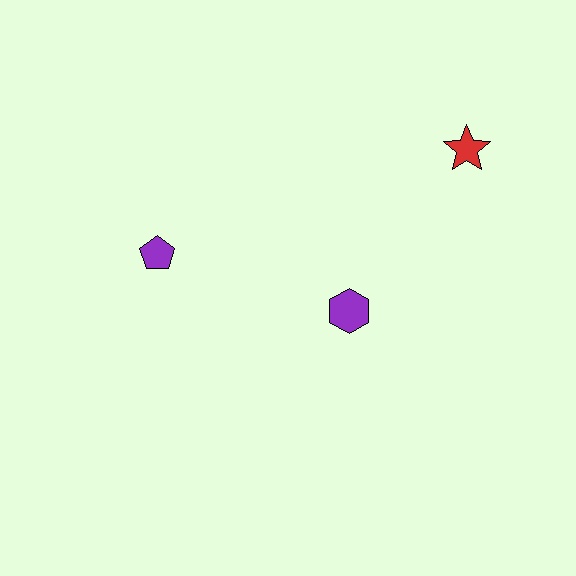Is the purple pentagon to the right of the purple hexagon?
No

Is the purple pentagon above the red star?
No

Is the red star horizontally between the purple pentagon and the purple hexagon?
No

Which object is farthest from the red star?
The purple pentagon is farthest from the red star.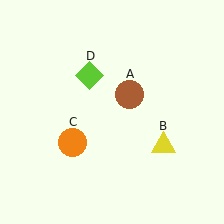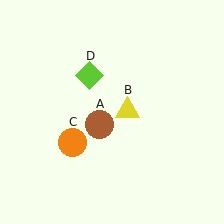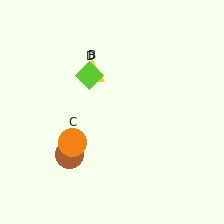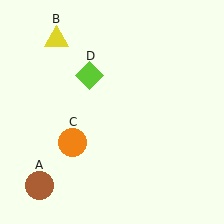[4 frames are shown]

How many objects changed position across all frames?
2 objects changed position: brown circle (object A), yellow triangle (object B).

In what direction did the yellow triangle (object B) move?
The yellow triangle (object B) moved up and to the left.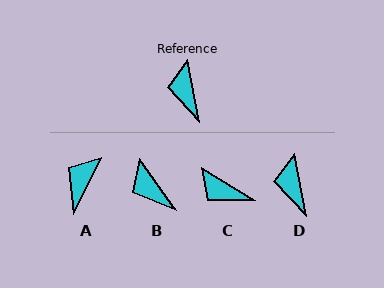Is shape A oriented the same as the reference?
No, it is off by about 37 degrees.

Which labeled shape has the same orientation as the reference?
D.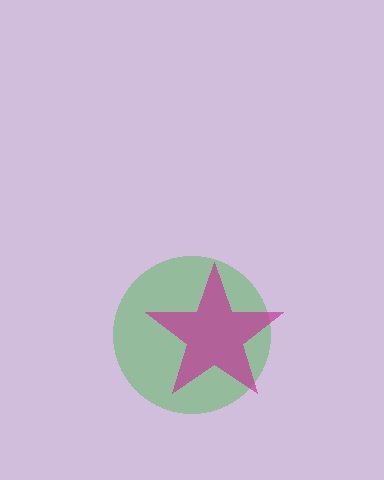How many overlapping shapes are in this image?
There are 2 overlapping shapes in the image.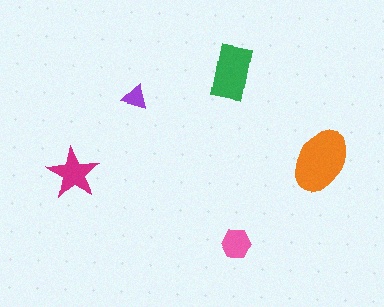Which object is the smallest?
The purple triangle.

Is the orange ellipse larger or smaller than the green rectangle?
Larger.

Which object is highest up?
The green rectangle is topmost.